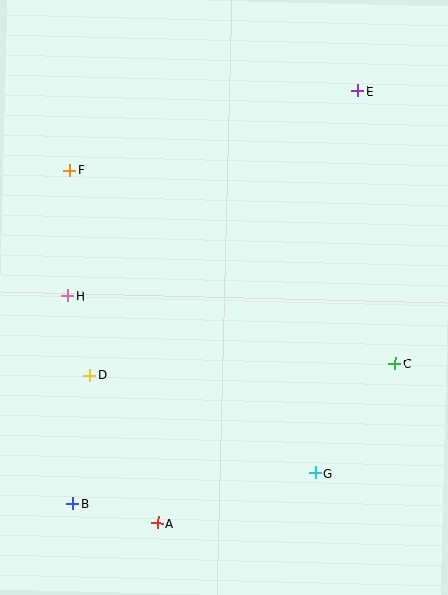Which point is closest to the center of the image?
Point D at (90, 375) is closest to the center.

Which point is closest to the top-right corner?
Point E is closest to the top-right corner.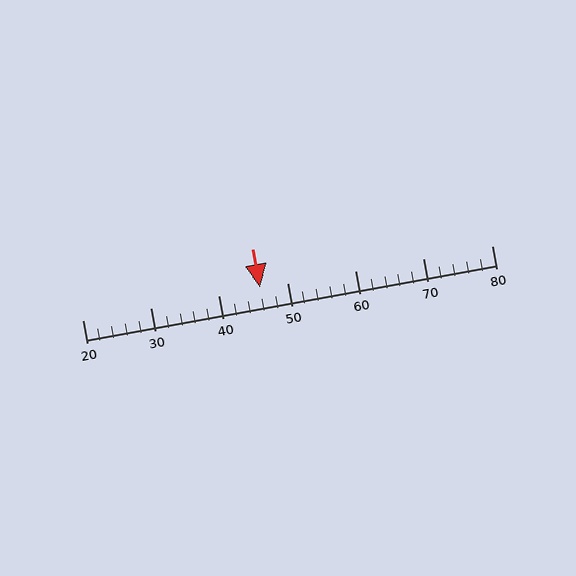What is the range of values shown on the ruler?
The ruler shows values from 20 to 80.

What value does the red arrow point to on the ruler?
The red arrow points to approximately 46.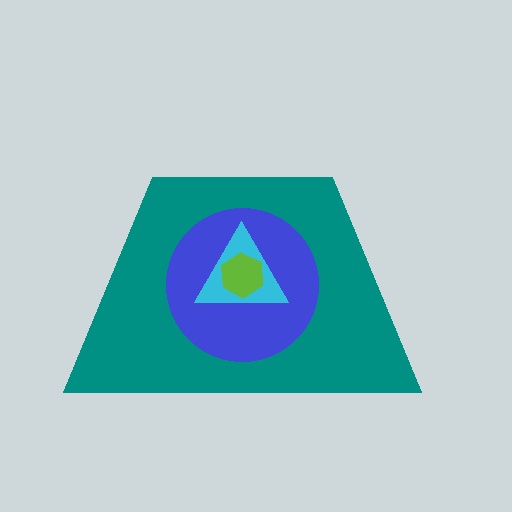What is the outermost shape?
The teal trapezoid.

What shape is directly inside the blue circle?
The cyan triangle.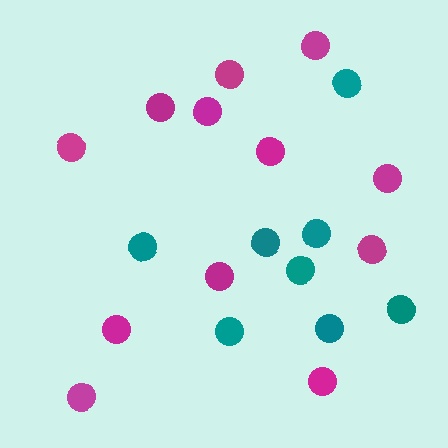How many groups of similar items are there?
There are 2 groups: one group of magenta circles (12) and one group of teal circles (8).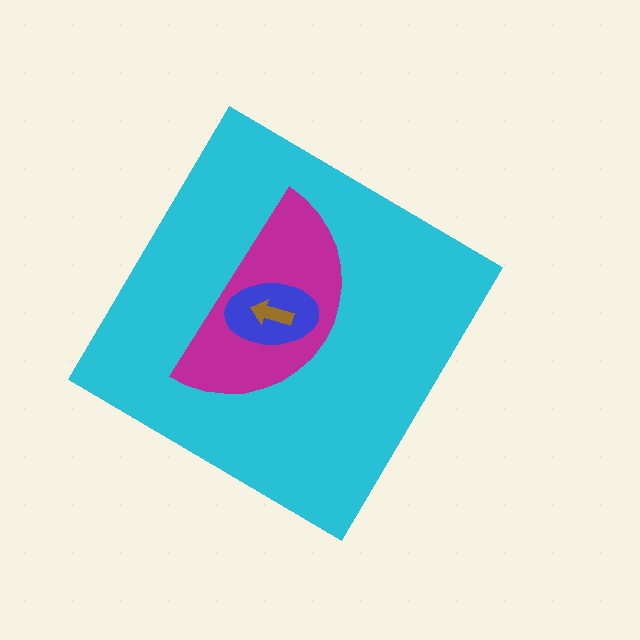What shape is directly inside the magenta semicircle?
The blue ellipse.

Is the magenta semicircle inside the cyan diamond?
Yes.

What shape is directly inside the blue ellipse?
The brown arrow.